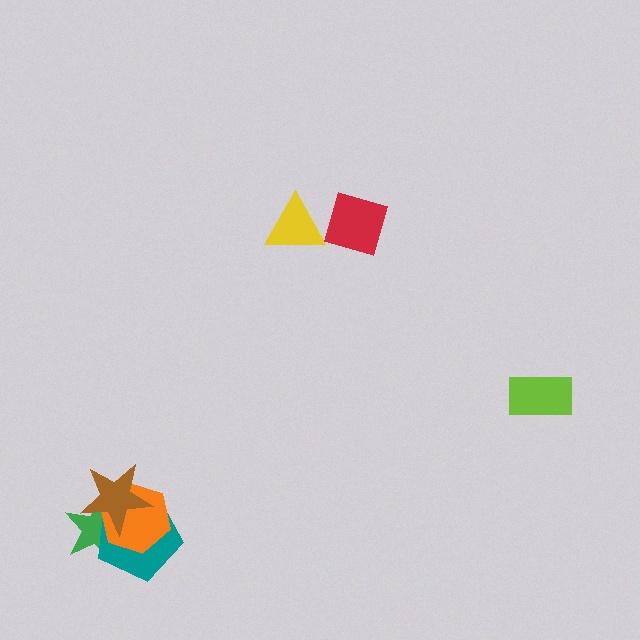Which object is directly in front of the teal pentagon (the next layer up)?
The orange hexagon is directly in front of the teal pentagon.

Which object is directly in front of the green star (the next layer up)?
The teal pentagon is directly in front of the green star.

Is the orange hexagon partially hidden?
Yes, it is partially covered by another shape.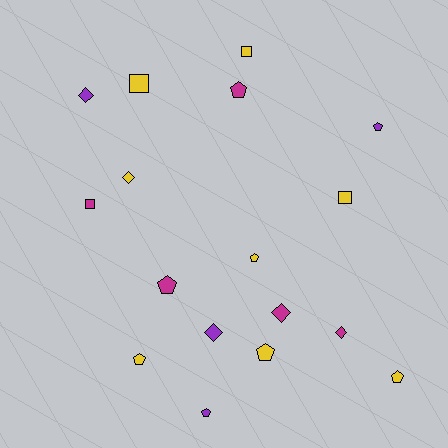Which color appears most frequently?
Yellow, with 8 objects.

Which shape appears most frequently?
Pentagon, with 8 objects.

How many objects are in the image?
There are 17 objects.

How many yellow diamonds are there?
There is 1 yellow diamond.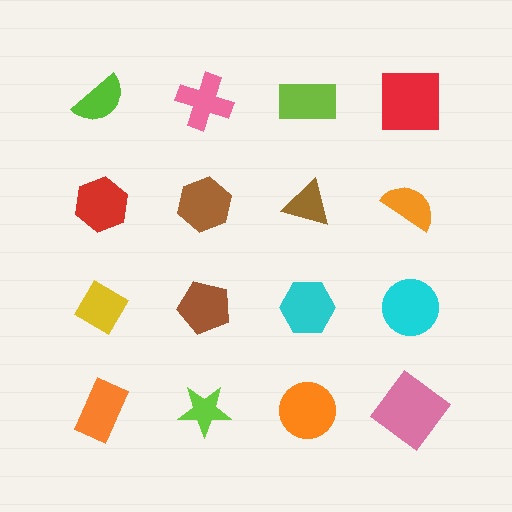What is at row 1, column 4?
A red square.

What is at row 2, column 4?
An orange semicircle.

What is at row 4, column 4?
A pink diamond.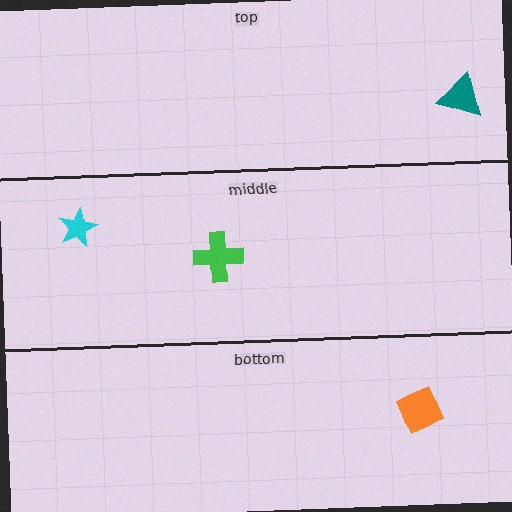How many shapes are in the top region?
1.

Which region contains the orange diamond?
The bottom region.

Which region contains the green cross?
The middle region.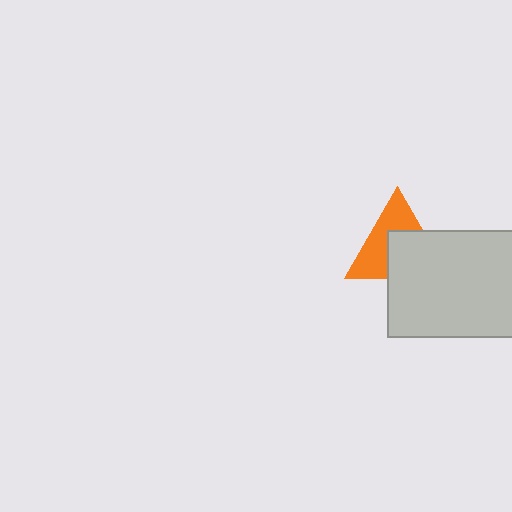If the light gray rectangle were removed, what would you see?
You would see the complete orange triangle.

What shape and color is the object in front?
The object in front is a light gray rectangle.